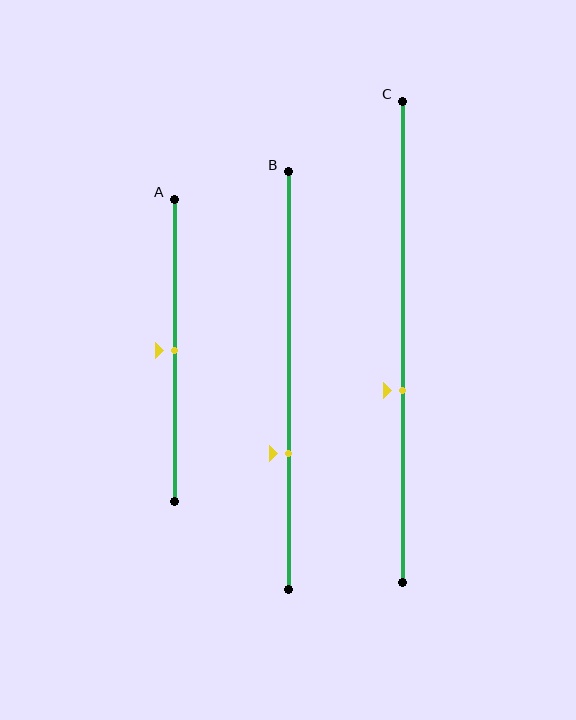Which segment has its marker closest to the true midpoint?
Segment A has its marker closest to the true midpoint.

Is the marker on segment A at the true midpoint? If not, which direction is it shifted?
Yes, the marker on segment A is at the true midpoint.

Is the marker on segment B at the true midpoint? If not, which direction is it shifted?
No, the marker on segment B is shifted downward by about 17% of the segment length.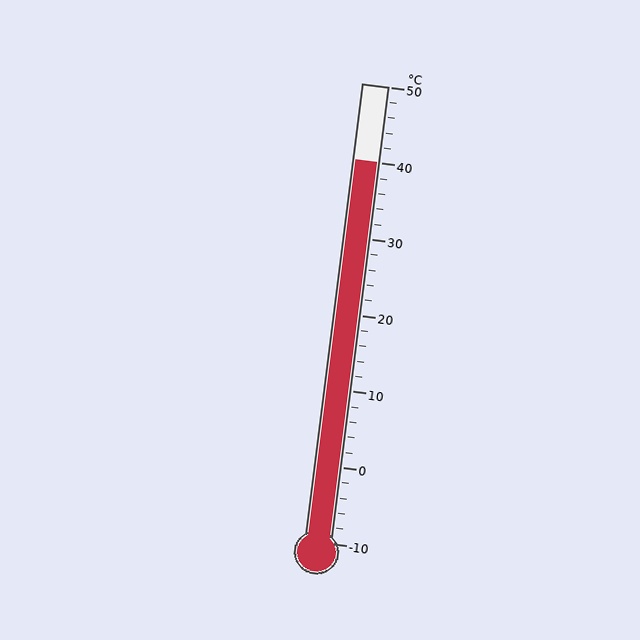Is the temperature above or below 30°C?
The temperature is above 30°C.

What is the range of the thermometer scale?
The thermometer scale ranges from -10°C to 50°C.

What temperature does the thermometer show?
The thermometer shows approximately 40°C.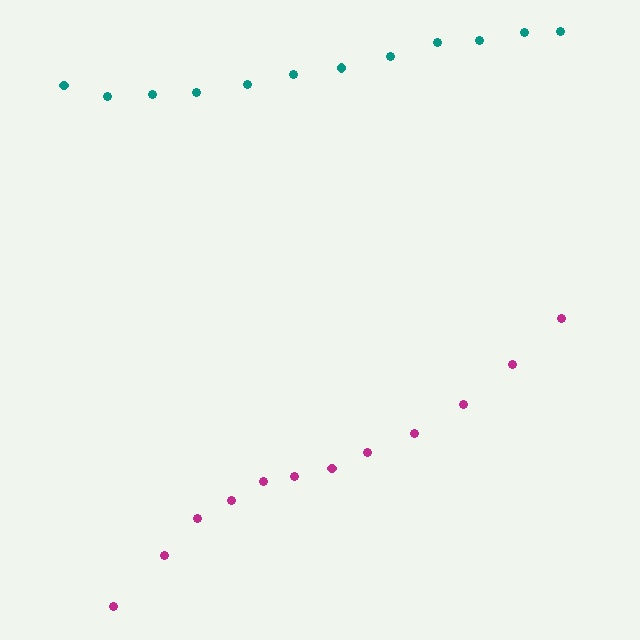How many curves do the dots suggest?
There are 2 distinct paths.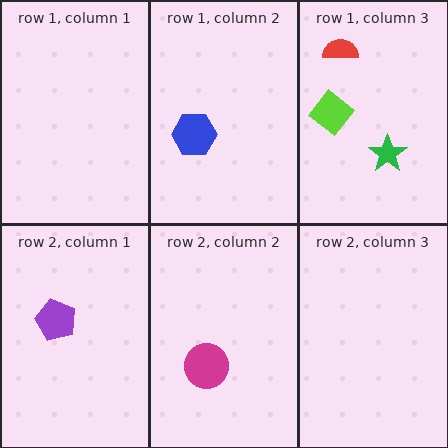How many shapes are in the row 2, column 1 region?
1.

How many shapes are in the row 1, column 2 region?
1.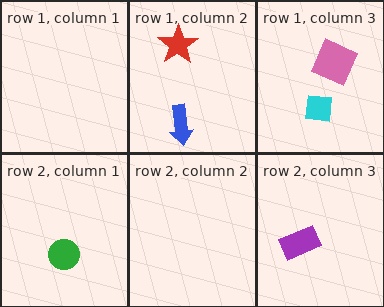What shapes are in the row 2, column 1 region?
The green circle.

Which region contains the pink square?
The row 1, column 3 region.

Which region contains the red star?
The row 1, column 2 region.